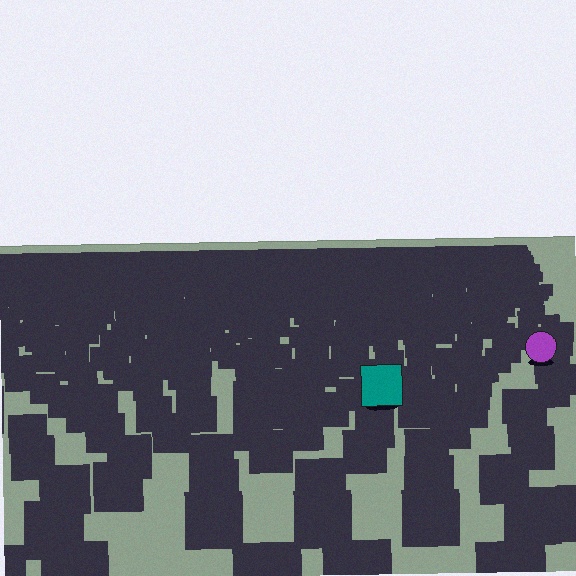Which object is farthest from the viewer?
The purple circle is farthest from the viewer. It appears smaller and the ground texture around it is denser.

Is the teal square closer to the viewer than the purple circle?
Yes. The teal square is closer — you can tell from the texture gradient: the ground texture is coarser near it.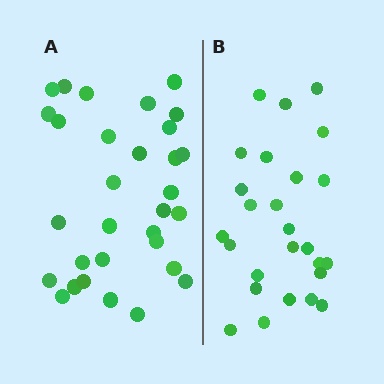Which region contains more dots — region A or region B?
Region A (the left region) has more dots.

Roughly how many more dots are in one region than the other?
Region A has about 5 more dots than region B.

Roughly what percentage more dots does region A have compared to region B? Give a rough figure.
About 20% more.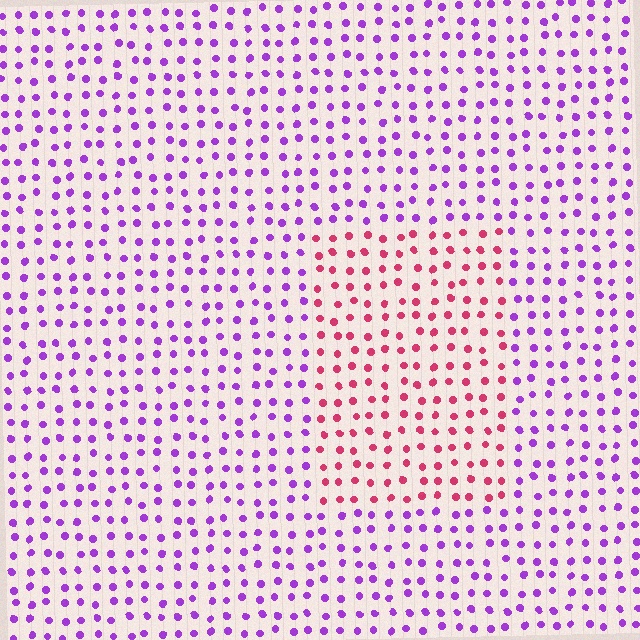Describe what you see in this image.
The image is filled with small purple elements in a uniform arrangement. A rectangle-shaped region is visible where the elements are tinted to a slightly different hue, forming a subtle color boundary.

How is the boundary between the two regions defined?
The boundary is defined purely by a slight shift in hue (about 58 degrees). Spacing, size, and orientation are identical on both sides.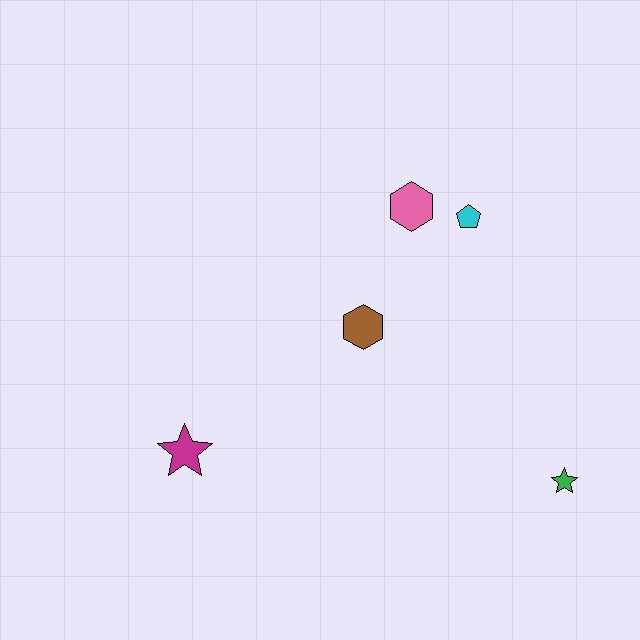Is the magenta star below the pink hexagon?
Yes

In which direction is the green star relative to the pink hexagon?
The green star is below the pink hexagon.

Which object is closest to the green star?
The brown hexagon is closest to the green star.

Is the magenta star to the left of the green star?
Yes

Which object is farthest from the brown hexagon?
The green star is farthest from the brown hexagon.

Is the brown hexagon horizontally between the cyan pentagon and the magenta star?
Yes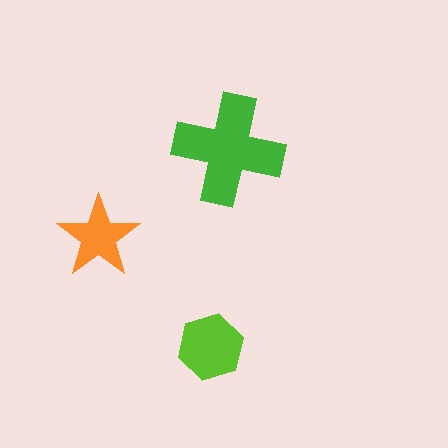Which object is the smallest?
The orange star.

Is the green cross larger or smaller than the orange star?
Larger.